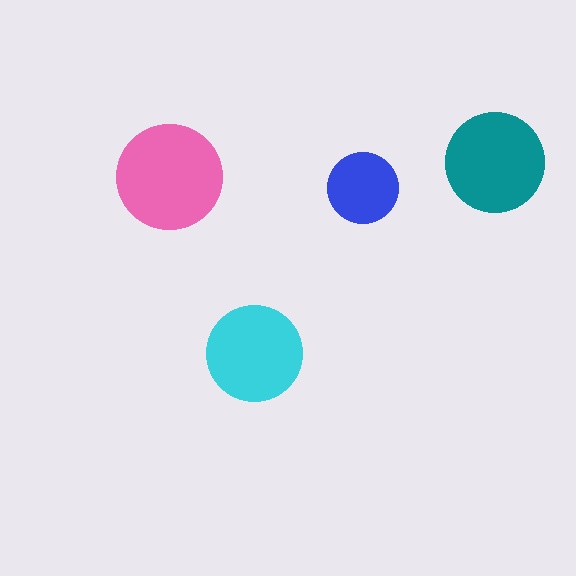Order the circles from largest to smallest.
the pink one, the teal one, the cyan one, the blue one.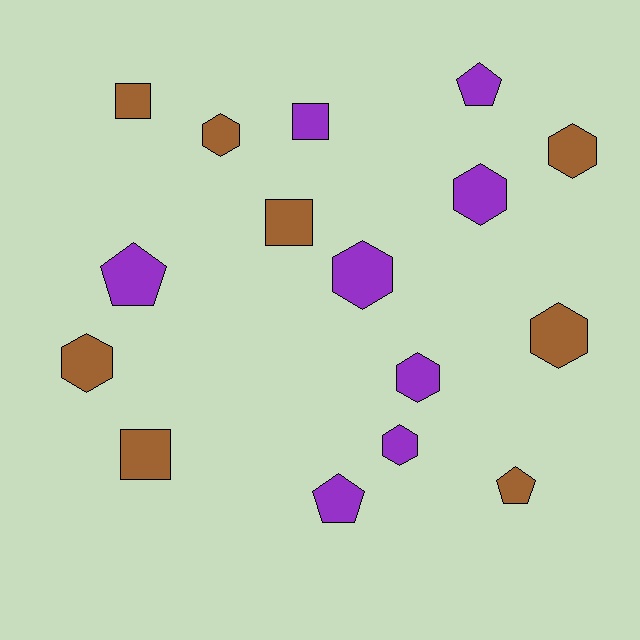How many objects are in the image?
There are 16 objects.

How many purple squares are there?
There is 1 purple square.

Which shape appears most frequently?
Hexagon, with 8 objects.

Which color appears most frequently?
Purple, with 8 objects.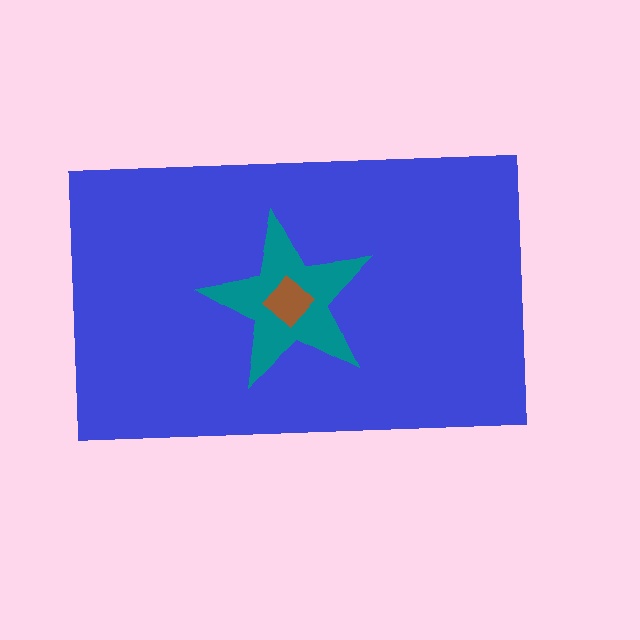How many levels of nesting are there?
3.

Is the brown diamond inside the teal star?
Yes.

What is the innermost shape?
The brown diamond.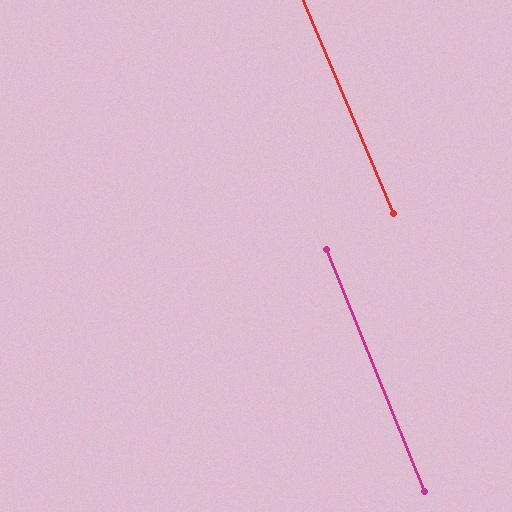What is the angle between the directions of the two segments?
Approximately 1 degree.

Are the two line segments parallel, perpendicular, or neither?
Parallel — their directions differ by only 0.8°.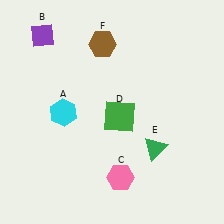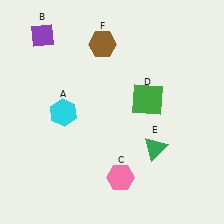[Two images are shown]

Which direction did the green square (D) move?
The green square (D) moved right.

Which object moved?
The green square (D) moved right.